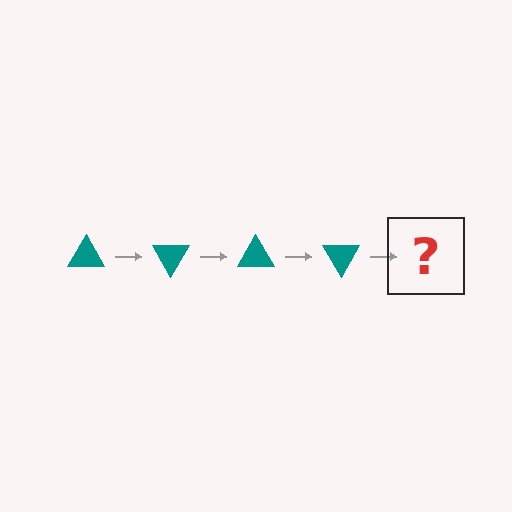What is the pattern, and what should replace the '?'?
The pattern is that the triangle rotates 60 degrees each step. The '?' should be a teal triangle rotated 240 degrees.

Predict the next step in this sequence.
The next step is a teal triangle rotated 240 degrees.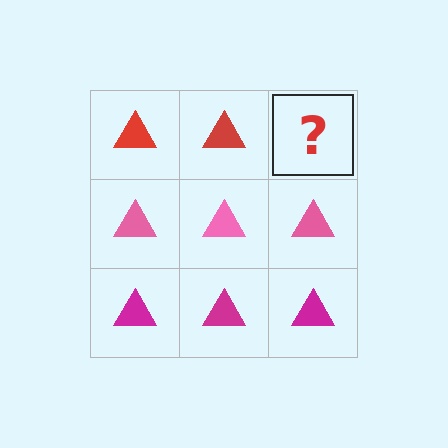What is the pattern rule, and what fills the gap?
The rule is that each row has a consistent color. The gap should be filled with a red triangle.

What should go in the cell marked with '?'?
The missing cell should contain a red triangle.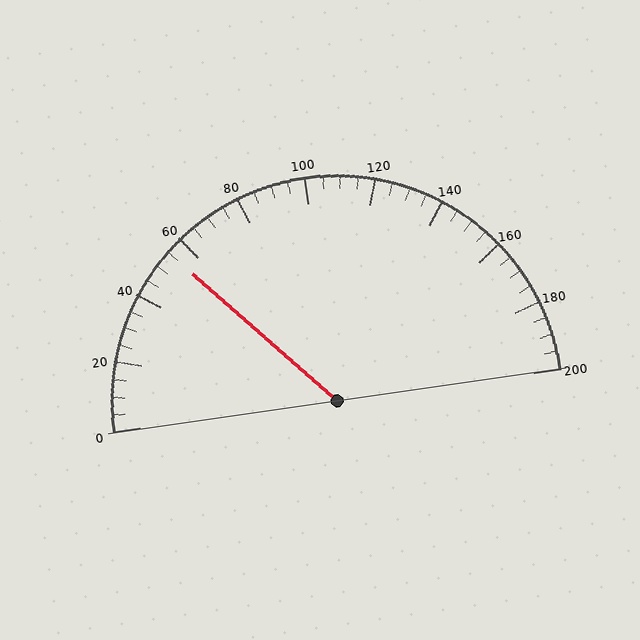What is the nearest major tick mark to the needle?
The nearest major tick mark is 60.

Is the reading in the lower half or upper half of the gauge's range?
The reading is in the lower half of the range (0 to 200).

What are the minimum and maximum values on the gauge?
The gauge ranges from 0 to 200.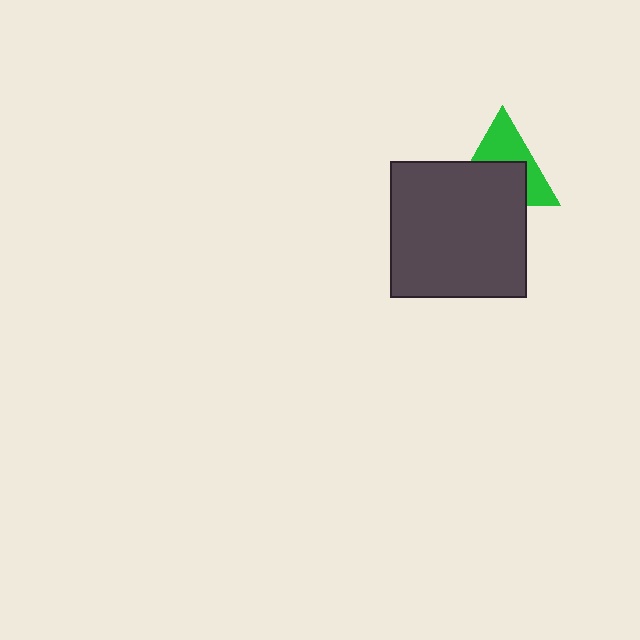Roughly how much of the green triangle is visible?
About half of it is visible (roughly 47%).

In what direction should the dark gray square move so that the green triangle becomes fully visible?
The dark gray square should move down. That is the shortest direction to clear the overlap and leave the green triangle fully visible.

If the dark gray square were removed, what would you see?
You would see the complete green triangle.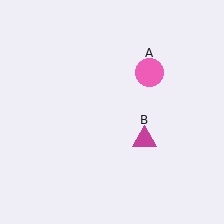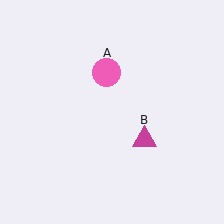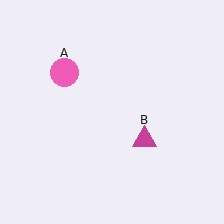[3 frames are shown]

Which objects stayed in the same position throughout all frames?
Magenta triangle (object B) remained stationary.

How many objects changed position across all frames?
1 object changed position: pink circle (object A).